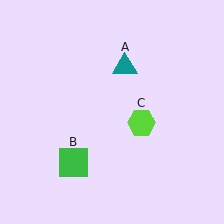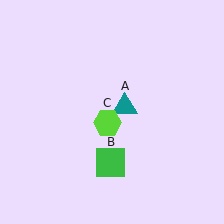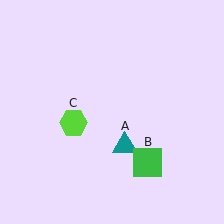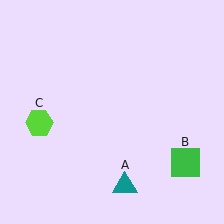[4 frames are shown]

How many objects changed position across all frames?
3 objects changed position: teal triangle (object A), green square (object B), lime hexagon (object C).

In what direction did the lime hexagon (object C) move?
The lime hexagon (object C) moved left.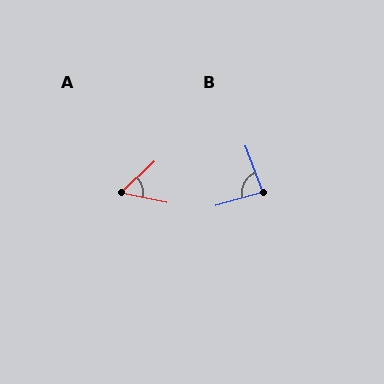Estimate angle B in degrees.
Approximately 85 degrees.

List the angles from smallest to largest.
A (54°), B (85°).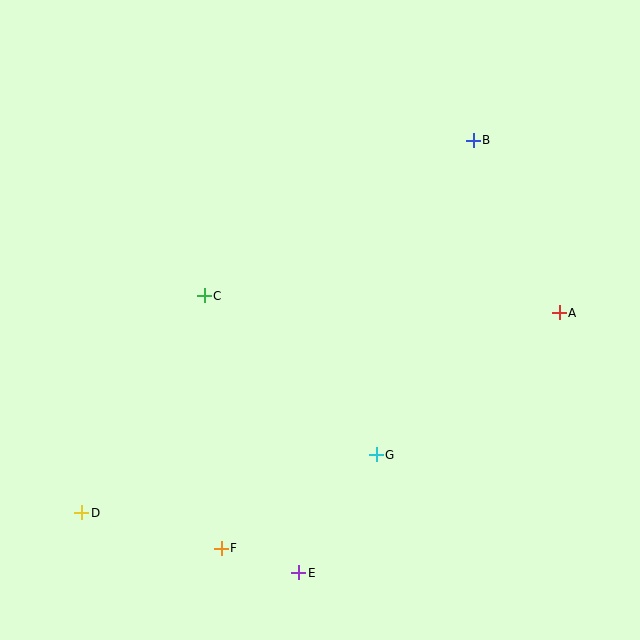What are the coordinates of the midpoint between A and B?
The midpoint between A and B is at (516, 226).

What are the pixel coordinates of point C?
Point C is at (204, 296).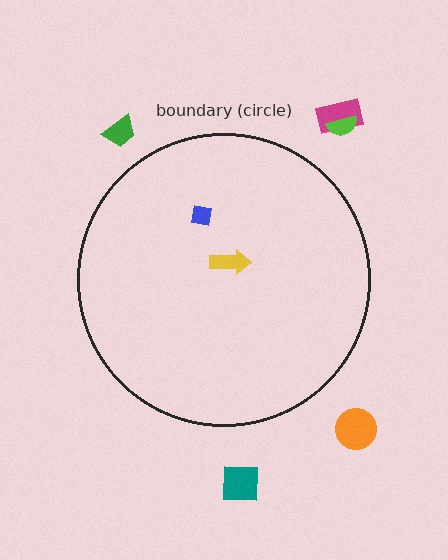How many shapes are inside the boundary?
2 inside, 5 outside.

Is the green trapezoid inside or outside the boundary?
Outside.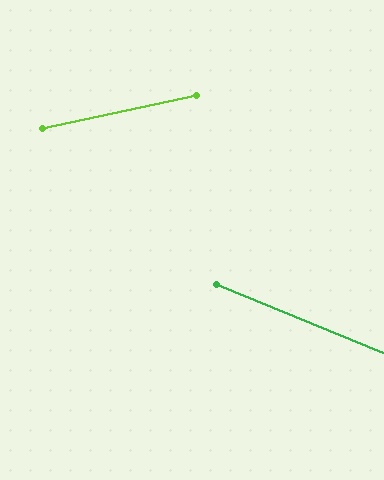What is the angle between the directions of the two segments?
Approximately 34 degrees.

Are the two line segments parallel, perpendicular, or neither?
Neither parallel nor perpendicular — they differ by about 34°.